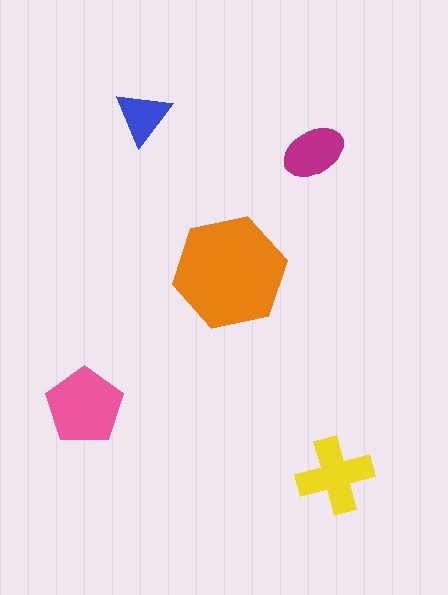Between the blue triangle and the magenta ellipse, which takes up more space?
The magenta ellipse.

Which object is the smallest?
The blue triangle.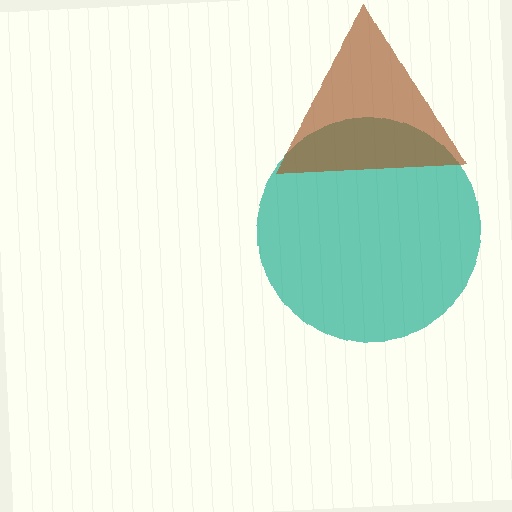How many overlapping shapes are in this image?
There are 2 overlapping shapes in the image.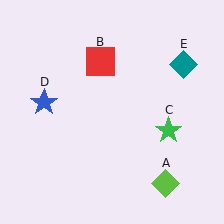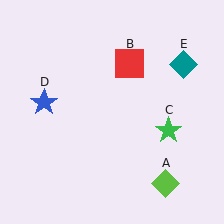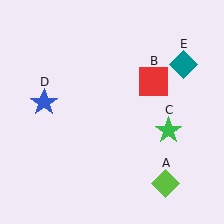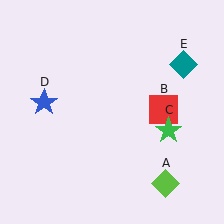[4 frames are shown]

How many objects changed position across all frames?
1 object changed position: red square (object B).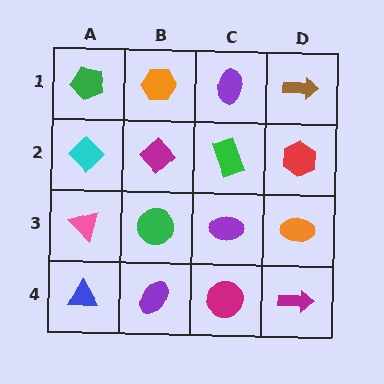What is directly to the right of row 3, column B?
A purple ellipse.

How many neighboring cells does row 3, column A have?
3.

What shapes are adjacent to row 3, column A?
A cyan diamond (row 2, column A), a blue triangle (row 4, column A), a green circle (row 3, column B).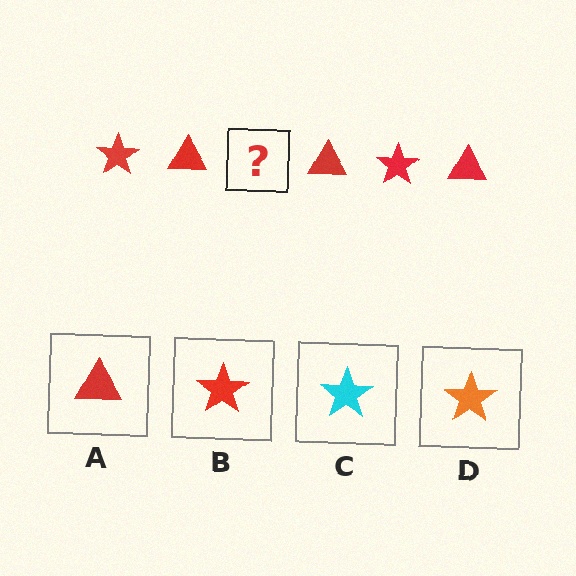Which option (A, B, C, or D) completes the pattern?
B.